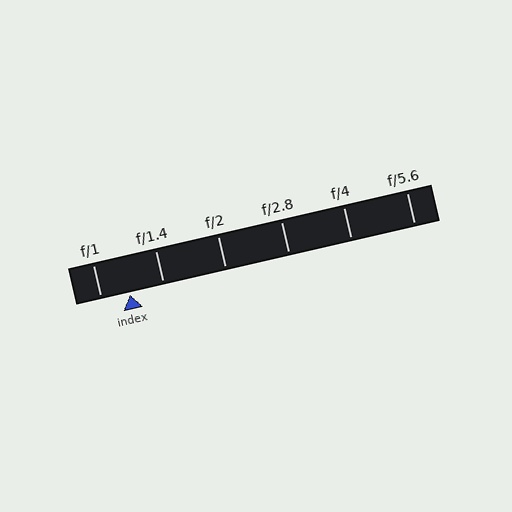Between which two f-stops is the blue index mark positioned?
The index mark is between f/1 and f/1.4.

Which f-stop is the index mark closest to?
The index mark is closest to f/1.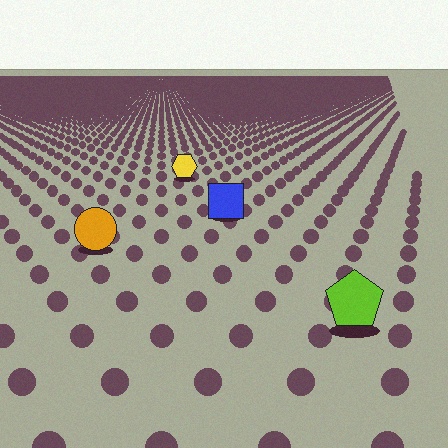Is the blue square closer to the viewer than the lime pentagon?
No. The lime pentagon is closer — you can tell from the texture gradient: the ground texture is coarser near it.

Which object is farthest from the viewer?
The yellow hexagon is farthest from the viewer. It appears smaller and the ground texture around it is denser.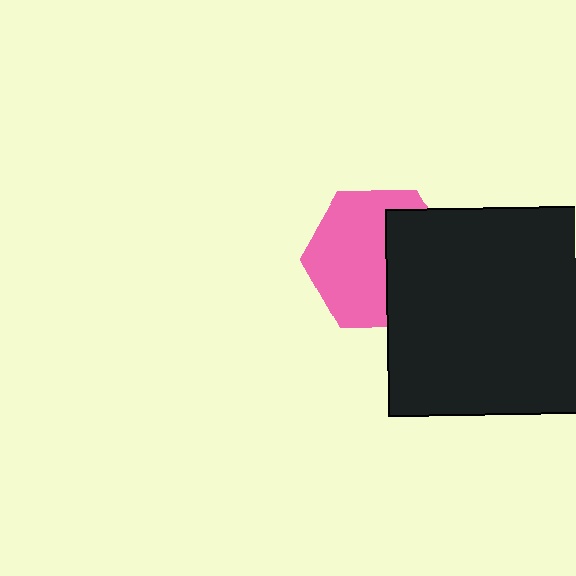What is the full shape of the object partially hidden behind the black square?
The partially hidden object is a pink hexagon.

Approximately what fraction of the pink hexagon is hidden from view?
Roughly 40% of the pink hexagon is hidden behind the black square.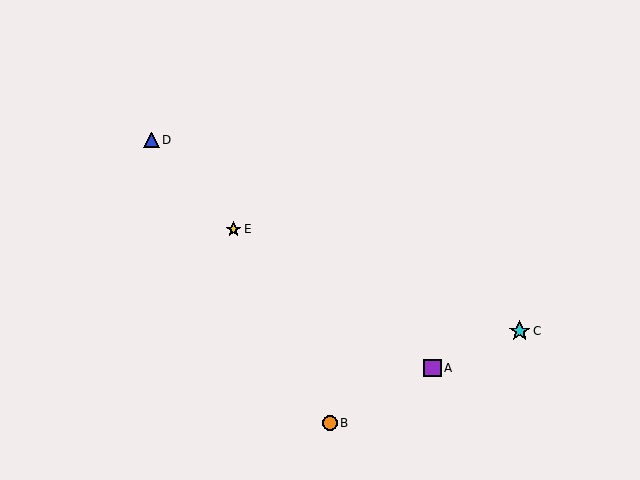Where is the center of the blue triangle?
The center of the blue triangle is at (151, 140).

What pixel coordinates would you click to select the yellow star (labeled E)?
Click at (233, 229) to select the yellow star E.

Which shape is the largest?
The cyan star (labeled C) is the largest.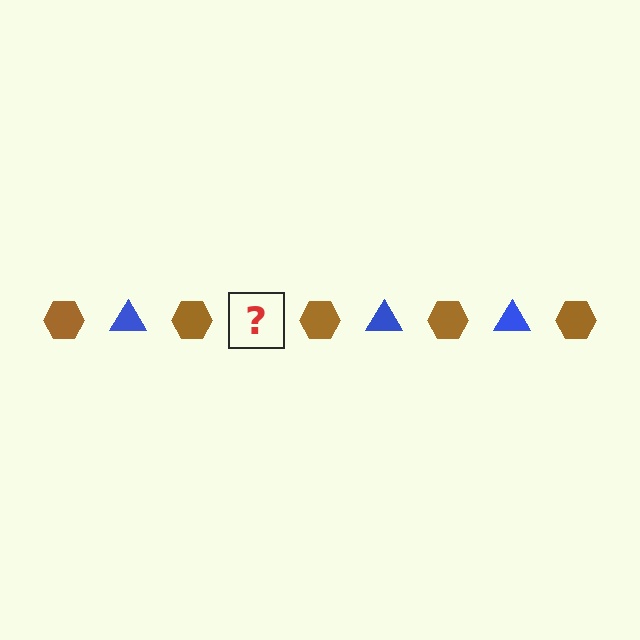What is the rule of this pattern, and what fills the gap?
The rule is that the pattern alternates between brown hexagon and blue triangle. The gap should be filled with a blue triangle.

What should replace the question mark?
The question mark should be replaced with a blue triangle.